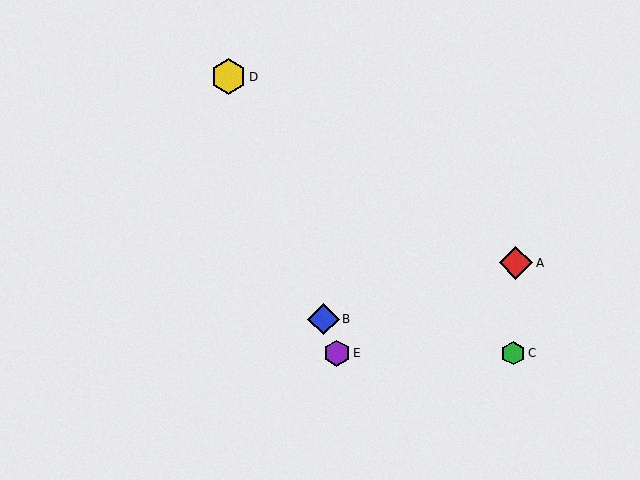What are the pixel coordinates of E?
Object E is at (337, 353).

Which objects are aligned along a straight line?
Objects B, D, E are aligned along a straight line.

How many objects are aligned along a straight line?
3 objects (B, D, E) are aligned along a straight line.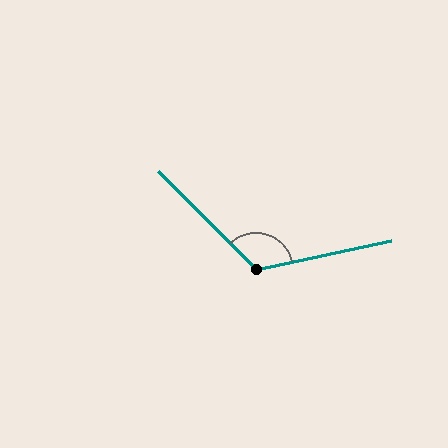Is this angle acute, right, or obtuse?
It is obtuse.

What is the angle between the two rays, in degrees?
Approximately 123 degrees.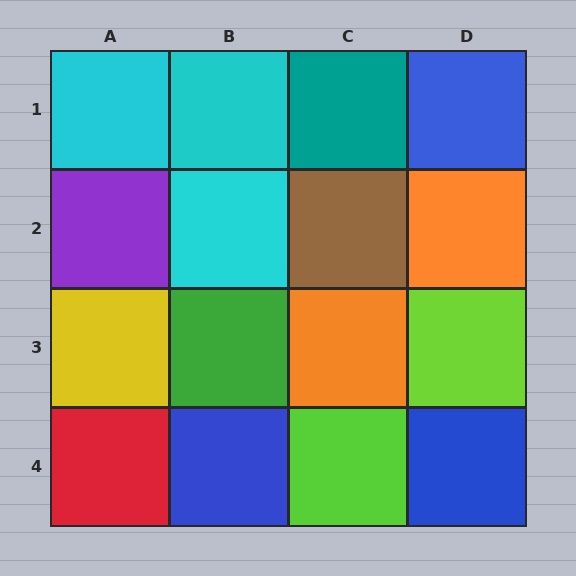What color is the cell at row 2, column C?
Brown.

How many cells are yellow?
1 cell is yellow.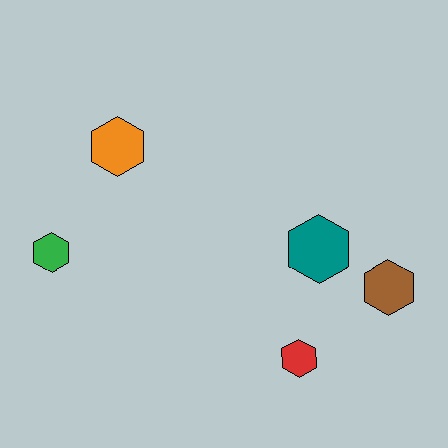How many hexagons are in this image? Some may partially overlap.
There are 5 hexagons.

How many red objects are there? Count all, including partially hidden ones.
There is 1 red object.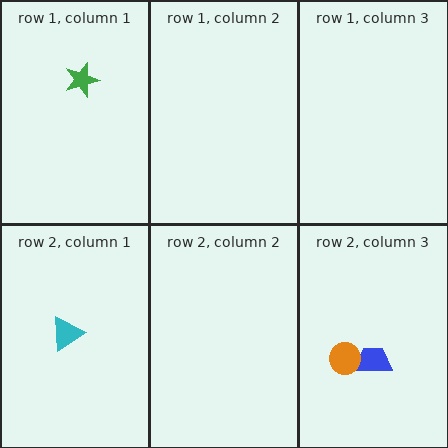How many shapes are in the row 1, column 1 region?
1.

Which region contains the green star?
The row 1, column 1 region.